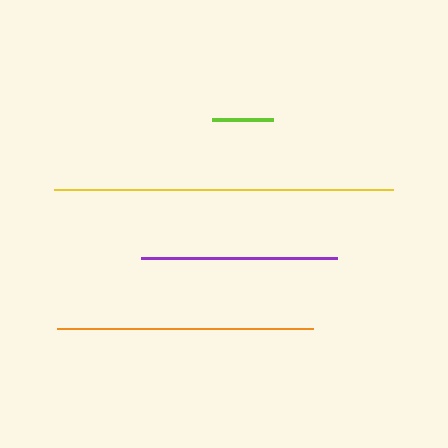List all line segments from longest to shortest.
From longest to shortest: yellow, orange, purple, lime.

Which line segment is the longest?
The yellow line is the longest at approximately 338 pixels.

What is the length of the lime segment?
The lime segment is approximately 61 pixels long.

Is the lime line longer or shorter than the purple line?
The purple line is longer than the lime line.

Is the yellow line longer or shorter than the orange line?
The yellow line is longer than the orange line.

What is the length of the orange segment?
The orange segment is approximately 256 pixels long.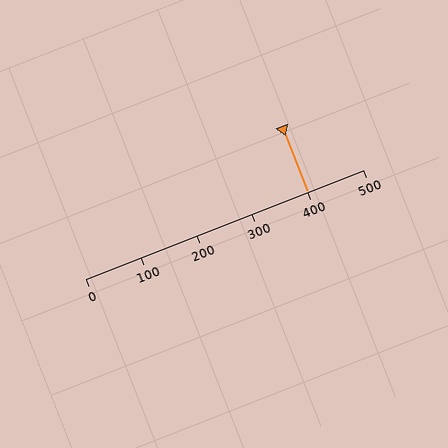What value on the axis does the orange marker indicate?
The marker indicates approximately 400.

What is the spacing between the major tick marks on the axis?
The major ticks are spaced 100 apart.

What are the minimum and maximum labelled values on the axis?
The axis runs from 0 to 500.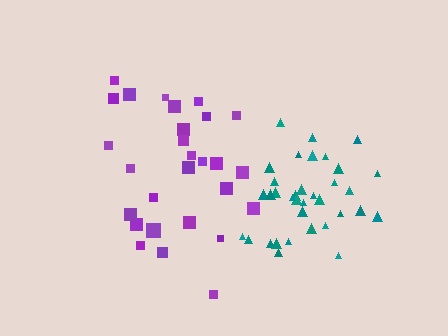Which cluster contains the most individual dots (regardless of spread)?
Teal (35).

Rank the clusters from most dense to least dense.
teal, purple.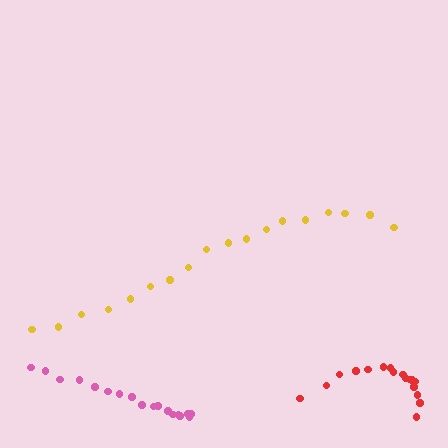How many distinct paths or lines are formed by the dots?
There are 3 distinct paths.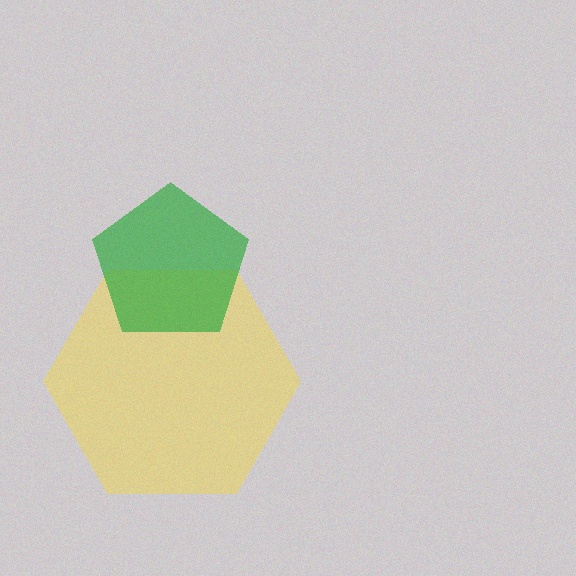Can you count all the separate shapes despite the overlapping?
Yes, there are 2 separate shapes.